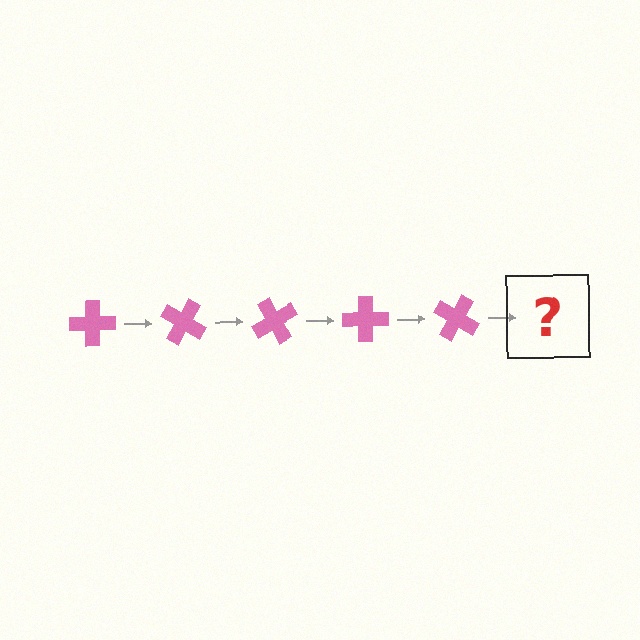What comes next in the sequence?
The next element should be a pink cross rotated 150 degrees.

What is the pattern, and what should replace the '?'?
The pattern is that the cross rotates 30 degrees each step. The '?' should be a pink cross rotated 150 degrees.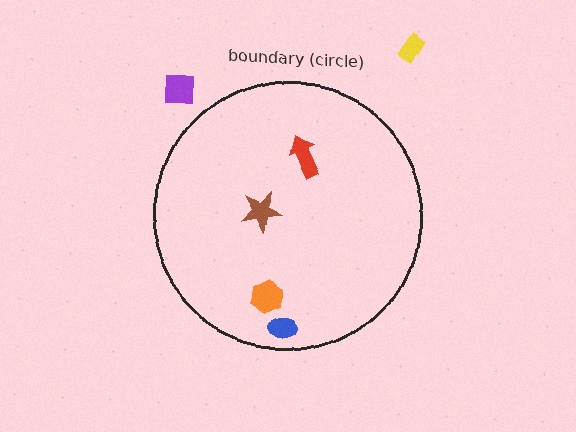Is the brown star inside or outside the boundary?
Inside.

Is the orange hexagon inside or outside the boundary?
Inside.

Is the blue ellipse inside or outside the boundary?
Inside.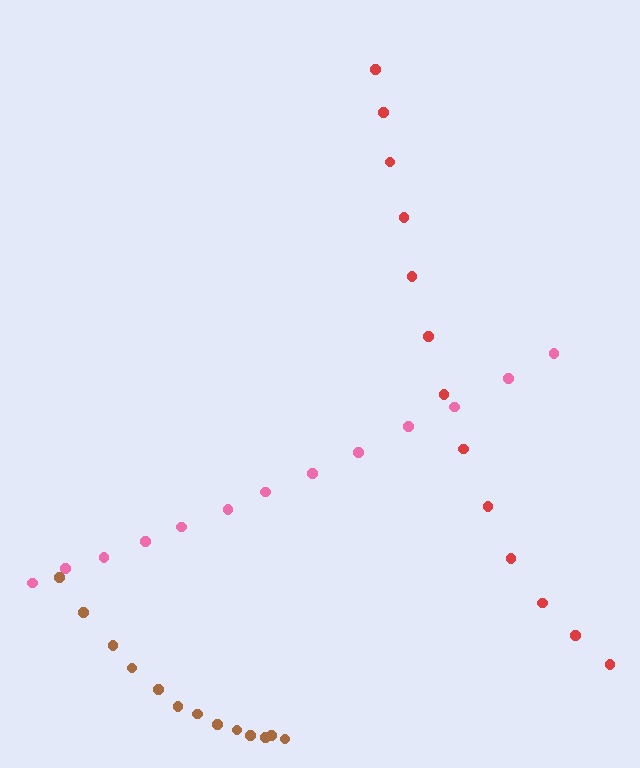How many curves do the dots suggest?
There are 3 distinct paths.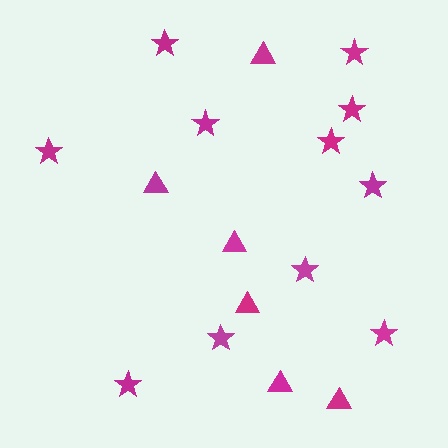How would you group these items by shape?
There are 2 groups: one group of triangles (6) and one group of stars (11).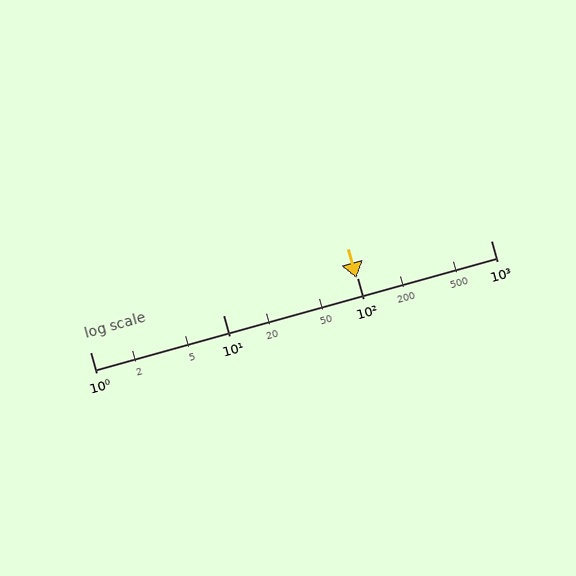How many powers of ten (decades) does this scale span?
The scale spans 3 decades, from 1 to 1000.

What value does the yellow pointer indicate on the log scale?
The pointer indicates approximately 98.